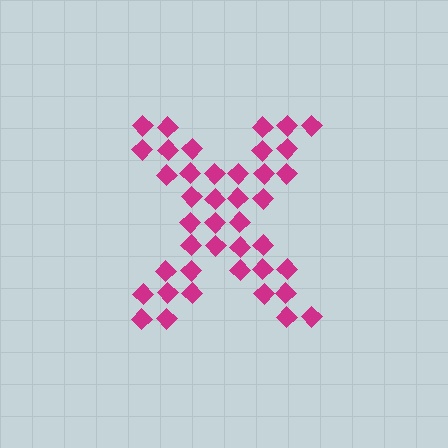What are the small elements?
The small elements are diamonds.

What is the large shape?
The large shape is the letter X.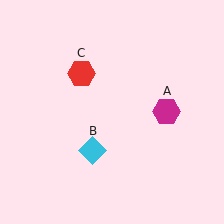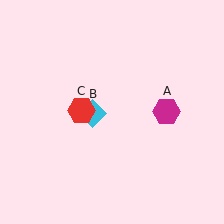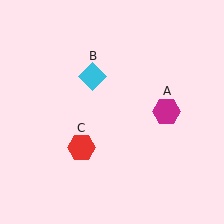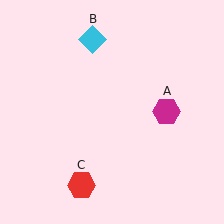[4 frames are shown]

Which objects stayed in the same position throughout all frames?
Magenta hexagon (object A) remained stationary.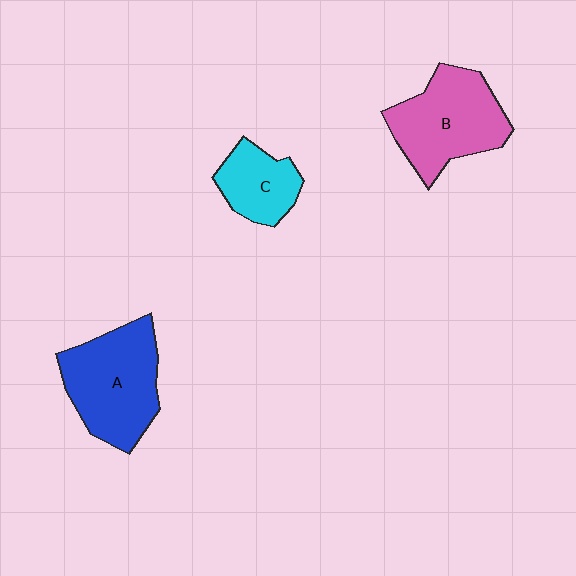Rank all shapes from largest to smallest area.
From largest to smallest: A (blue), B (pink), C (cyan).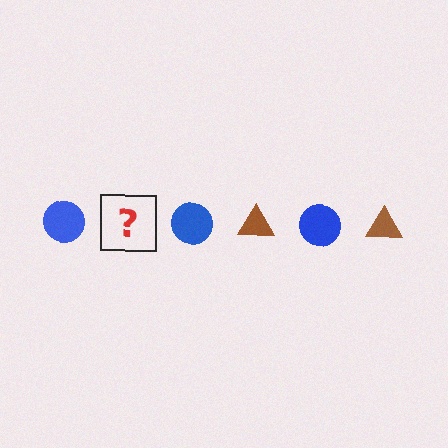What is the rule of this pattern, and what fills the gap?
The rule is that the pattern alternates between blue circle and brown triangle. The gap should be filled with a brown triangle.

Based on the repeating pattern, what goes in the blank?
The blank should be a brown triangle.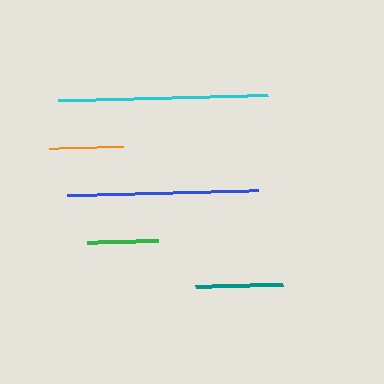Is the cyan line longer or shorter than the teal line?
The cyan line is longer than the teal line.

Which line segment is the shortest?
The green line is the shortest at approximately 72 pixels.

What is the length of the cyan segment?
The cyan segment is approximately 210 pixels long.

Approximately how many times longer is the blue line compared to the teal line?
The blue line is approximately 2.2 times the length of the teal line.